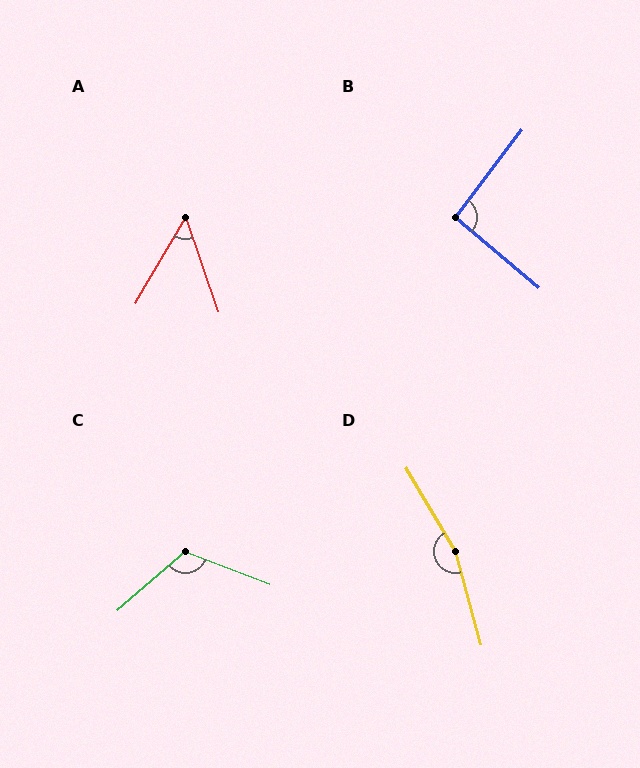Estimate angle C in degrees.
Approximately 118 degrees.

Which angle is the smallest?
A, at approximately 49 degrees.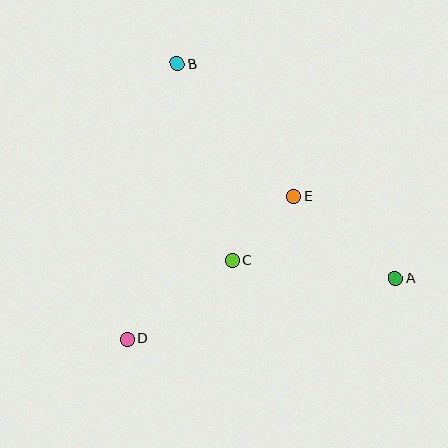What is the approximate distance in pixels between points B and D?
The distance between B and D is approximately 279 pixels.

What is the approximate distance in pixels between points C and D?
The distance between C and D is approximately 131 pixels.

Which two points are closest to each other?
Points C and E are closest to each other.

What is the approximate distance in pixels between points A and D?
The distance between A and D is approximately 274 pixels.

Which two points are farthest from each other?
Points A and B are farthest from each other.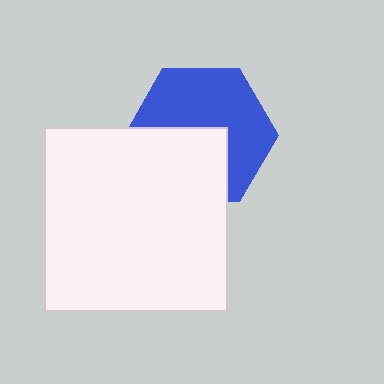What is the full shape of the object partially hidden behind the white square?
The partially hidden object is a blue hexagon.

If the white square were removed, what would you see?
You would see the complete blue hexagon.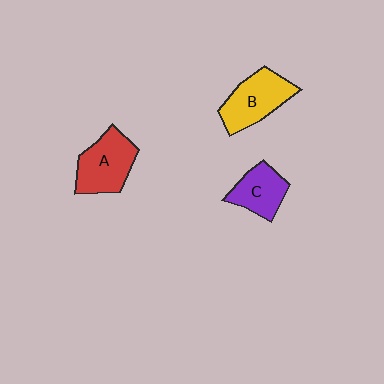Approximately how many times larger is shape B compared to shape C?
Approximately 1.3 times.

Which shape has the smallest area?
Shape C (purple).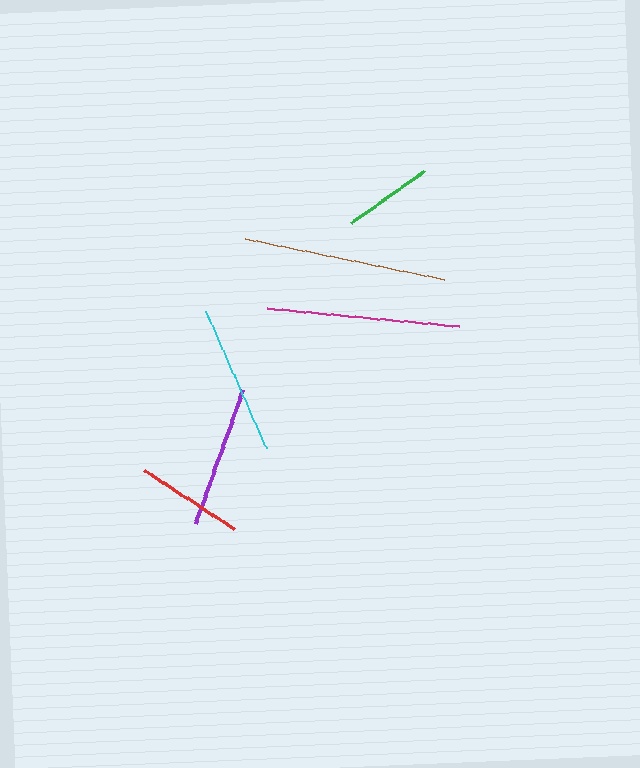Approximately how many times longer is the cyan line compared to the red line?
The cyan line is approximately 1.4 times the length of the red line.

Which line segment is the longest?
The brown line is the longest at approximately 203 pixels.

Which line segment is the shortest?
The green line is the shortest at approximately 89 pixels.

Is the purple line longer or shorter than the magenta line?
The magenta line is longer than the purple line.